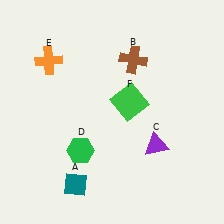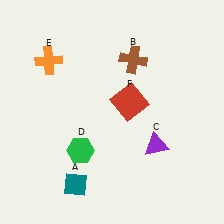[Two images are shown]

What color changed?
The square (F) changed from green in Image 1 to red in Image 2.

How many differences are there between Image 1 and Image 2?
There is 1 difference between the two images.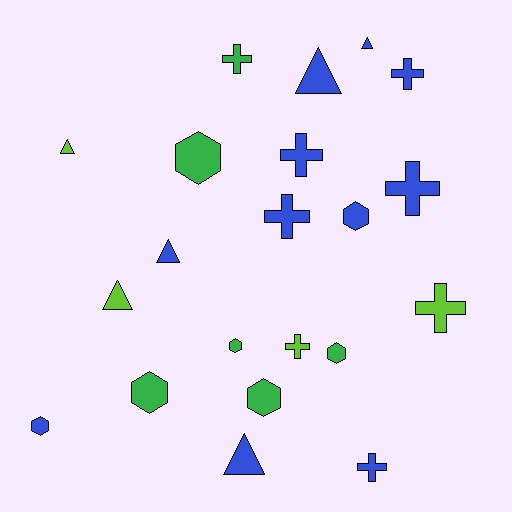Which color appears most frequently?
Blue, with 11 objects.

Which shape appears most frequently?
Cross, with 8 objects.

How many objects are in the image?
There are 21 objects.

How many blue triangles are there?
There are 4 blue triangles.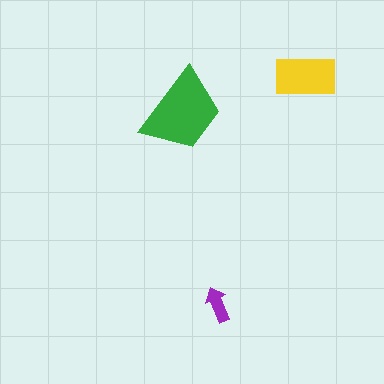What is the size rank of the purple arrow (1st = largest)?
3rd.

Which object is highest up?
The yellow rectangle is topmost.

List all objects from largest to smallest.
The green trapezoid, the yellow rectangle, the purple arrow.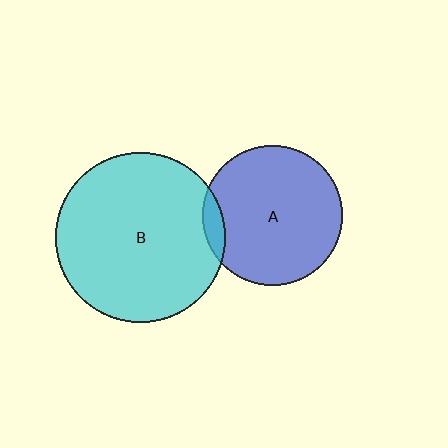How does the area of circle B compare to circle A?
Approximately 1.5 times.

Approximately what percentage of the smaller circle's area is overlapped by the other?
Approximately 5%.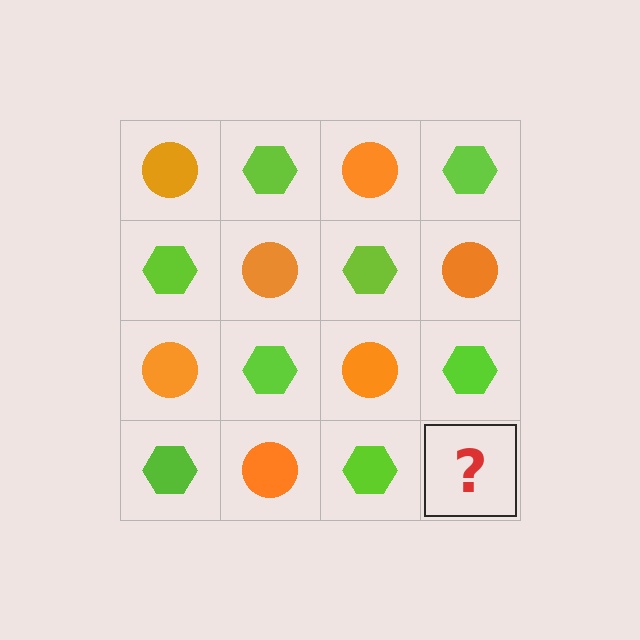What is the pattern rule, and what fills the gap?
The rule is that it alternates orange circle and lime hexagon in a checkerboard pattern. The gap should be filled with an orange circle.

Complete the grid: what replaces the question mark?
The question mark should be replaced with an orange circle.